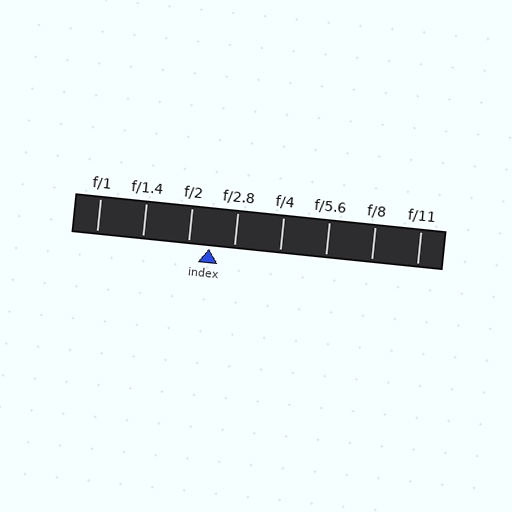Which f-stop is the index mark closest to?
The index mark is closest to f/2.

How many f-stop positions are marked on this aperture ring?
There are 8 f-stop positions marked.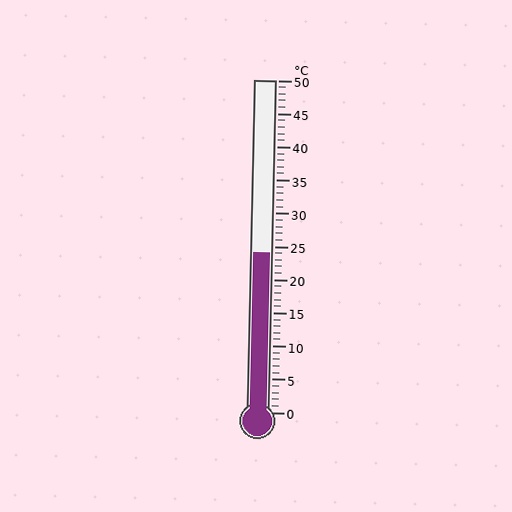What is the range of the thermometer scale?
The thermometer scale ranges from 0°C to 50°C.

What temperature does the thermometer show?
The thermometer shows approximately 24°C.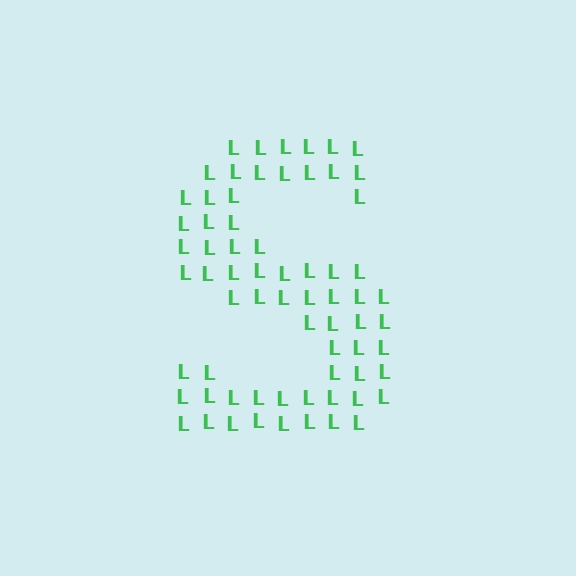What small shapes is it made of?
It is made of small letter L's.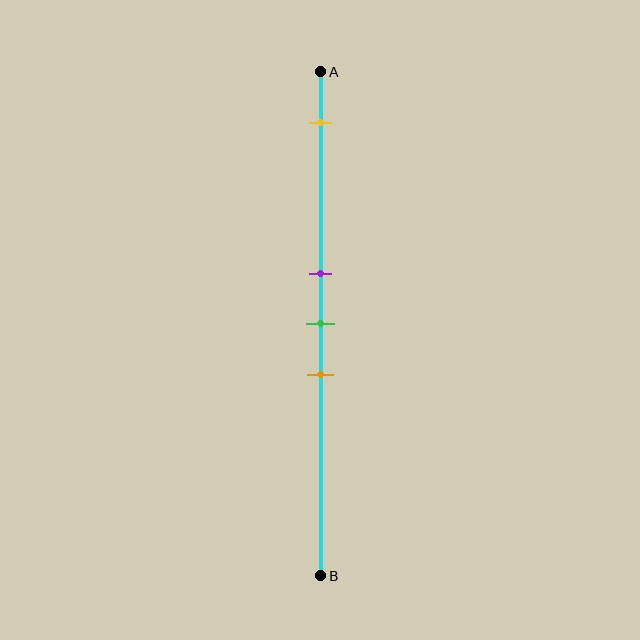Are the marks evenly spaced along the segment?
No, the marks are not evenly spaced.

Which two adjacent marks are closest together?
The purple and green marks are the closest adjacent pair.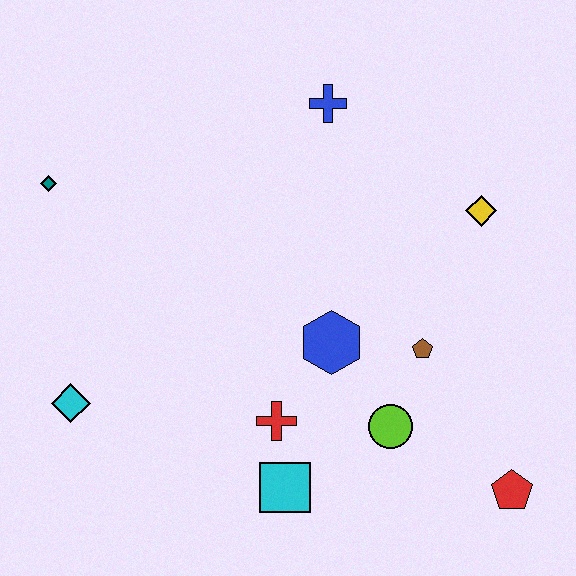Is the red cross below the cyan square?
No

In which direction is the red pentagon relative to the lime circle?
The red pentagon is to the right of the lime circle.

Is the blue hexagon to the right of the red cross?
Yes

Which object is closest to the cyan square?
The red cross is closest to the cyan square.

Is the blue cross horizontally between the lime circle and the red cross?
Yes